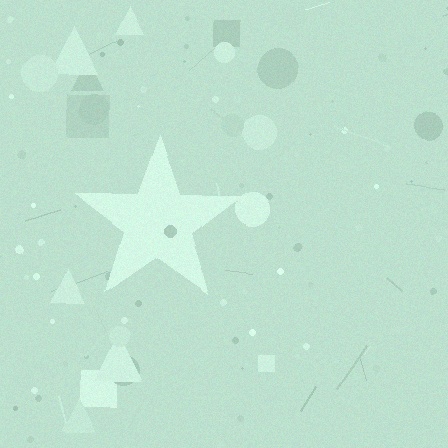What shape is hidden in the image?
A star is hidden in the image.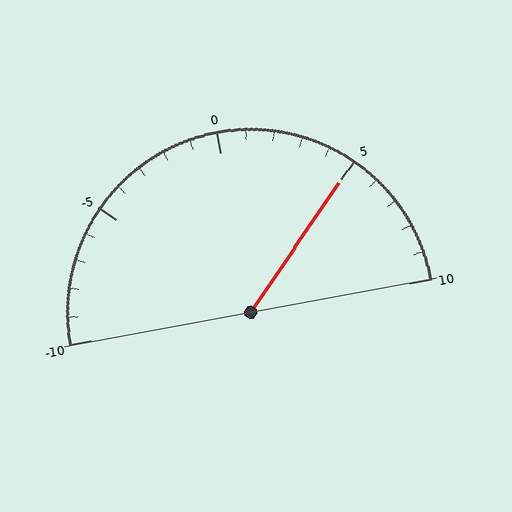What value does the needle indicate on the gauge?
The needle indicates approximately 5.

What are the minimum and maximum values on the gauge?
The gauge ranges from -10 to 10.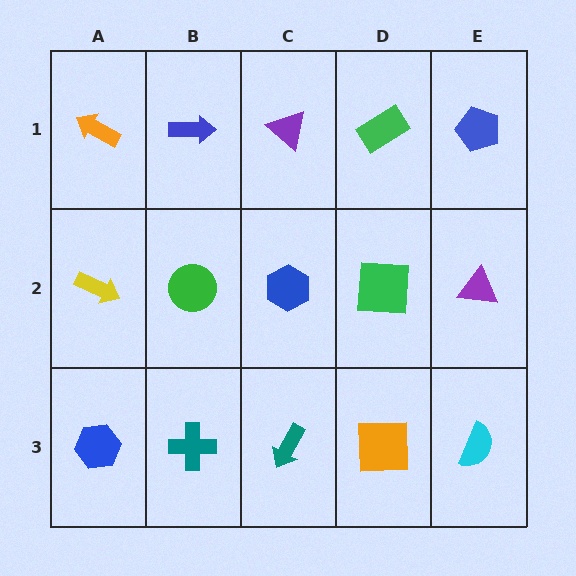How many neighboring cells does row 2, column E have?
3.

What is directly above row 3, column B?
A green circle.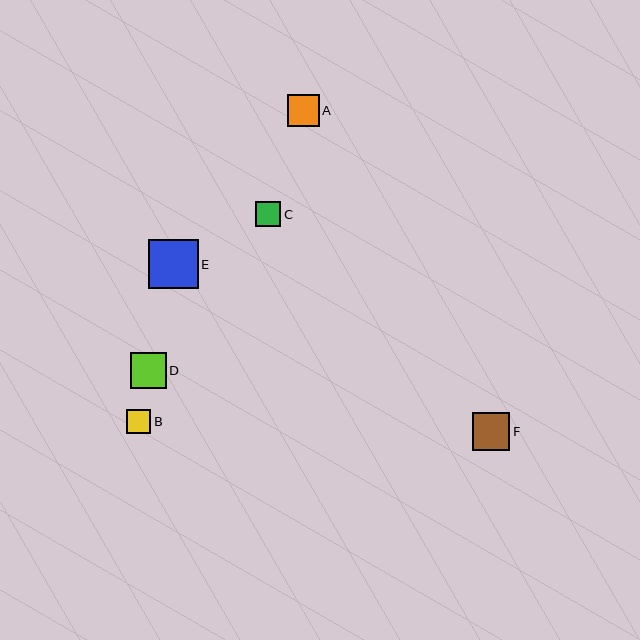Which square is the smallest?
Square B is the smallest with a size of approximately 24 pixels.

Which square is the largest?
Square E is the largest with a size of approximately 50 pixels.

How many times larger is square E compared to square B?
Square E is approximately 2.1 times the size of square B.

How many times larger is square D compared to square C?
Square D is approximately 1.4 times the size of square C.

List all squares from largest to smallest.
From largest to smallest: E, F, D, A, C, B.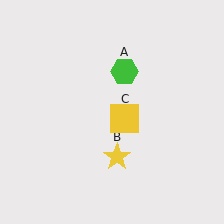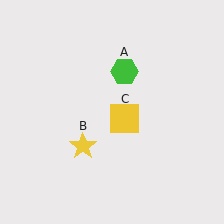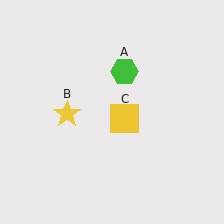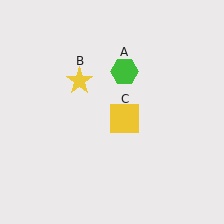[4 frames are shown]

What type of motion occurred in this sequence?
The yellow star (object B) rotated clockwise around the center of the scene.